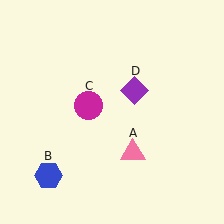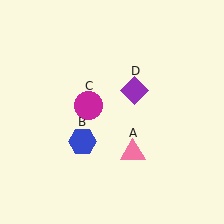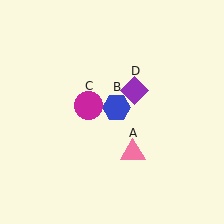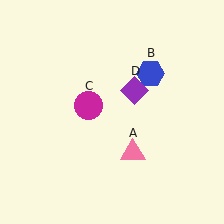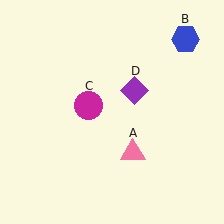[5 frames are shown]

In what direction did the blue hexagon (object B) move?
The blue hexagon (object B) moved up and to the right.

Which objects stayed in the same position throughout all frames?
Pink triangle (object A) and magenta circle (object C) and purple diamond (object D) remained stationary.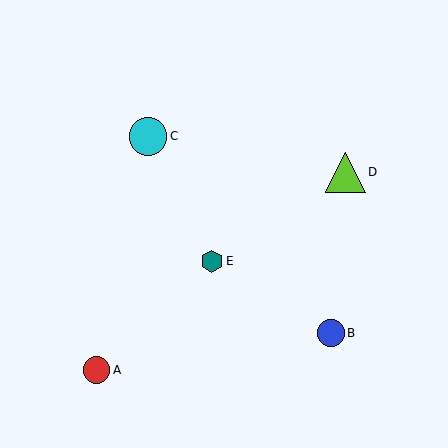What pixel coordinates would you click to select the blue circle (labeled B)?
Click at (331, 333) to select the blue circle B.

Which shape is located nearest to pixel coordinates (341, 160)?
The lime triangle (labeled D) at (346, 172) is nearest to that location.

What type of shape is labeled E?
Shape E is a teal hexagon.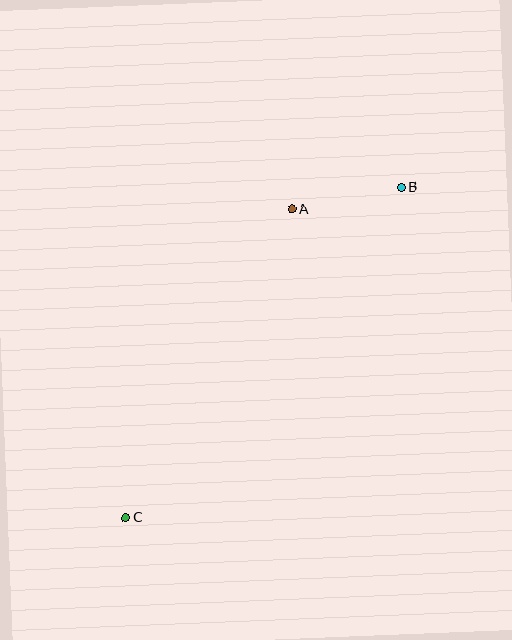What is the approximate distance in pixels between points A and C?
The distance between A and C is approximately 350 pixels.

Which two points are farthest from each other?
Points B and C are farthest from each other.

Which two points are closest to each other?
Points A and B are closest to each other.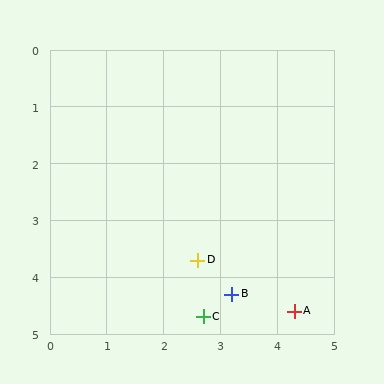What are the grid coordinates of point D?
Point D is at approximately (2.6, 3.7).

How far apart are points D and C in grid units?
Points D and C are about 1.0 grid units apart.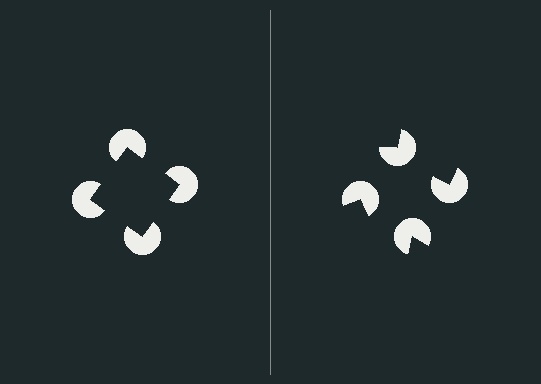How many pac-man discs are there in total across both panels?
8 — 4 on each side.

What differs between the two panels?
The pac-man discs are positioned identically on both sides; only the wedge orientations differ. On the left they align to a square; on the right they are misaligned.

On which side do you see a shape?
An illusory square appears on the left side. On the right side the wedge cuts are rotated, so no coherent shape forms.